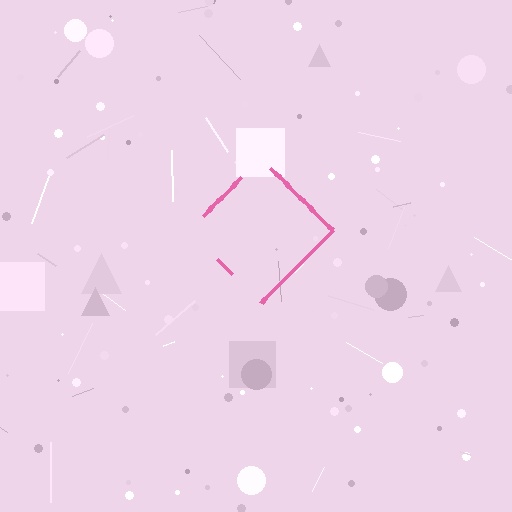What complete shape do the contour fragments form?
The contour fragments form a diamond.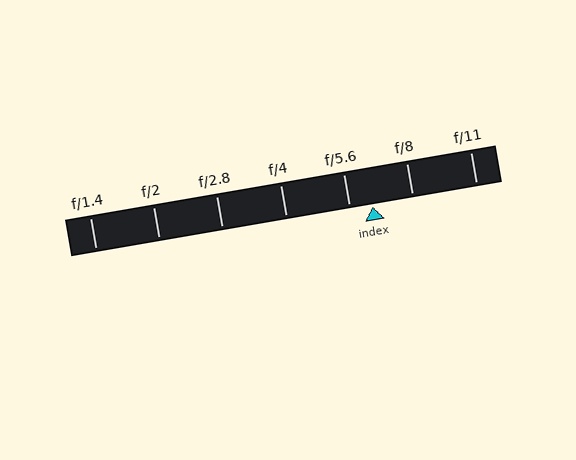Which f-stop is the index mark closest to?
The index mark is closest to f/5.6.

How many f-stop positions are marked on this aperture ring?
There are 7 f-stop positions marked.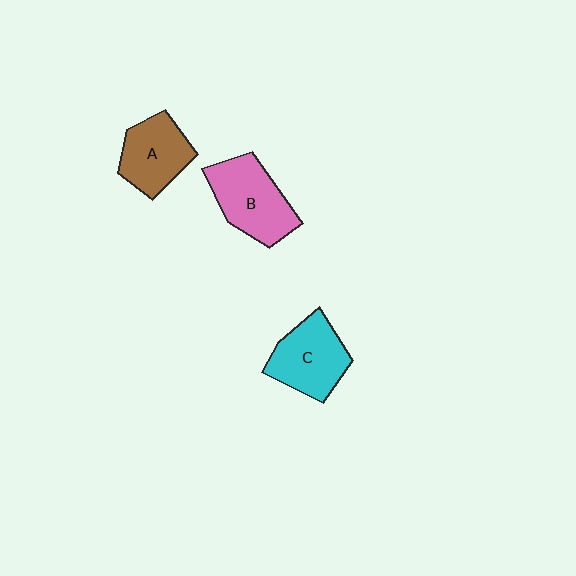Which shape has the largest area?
Shape B (pink).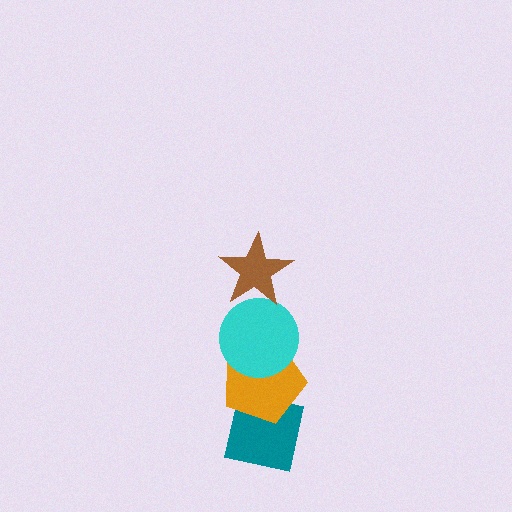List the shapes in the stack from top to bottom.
From top to bottom: the brown star, the cyan circle, the orange pentagon, the teal square.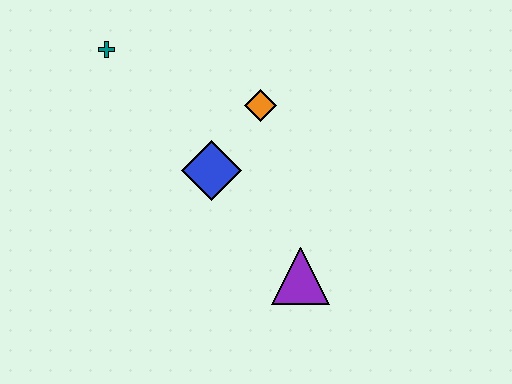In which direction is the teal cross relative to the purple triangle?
The teal cross is above the purple triangle.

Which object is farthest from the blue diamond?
The teal cross is farthest from the blue diamond.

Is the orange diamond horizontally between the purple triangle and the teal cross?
Yes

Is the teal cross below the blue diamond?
No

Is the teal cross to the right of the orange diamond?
No